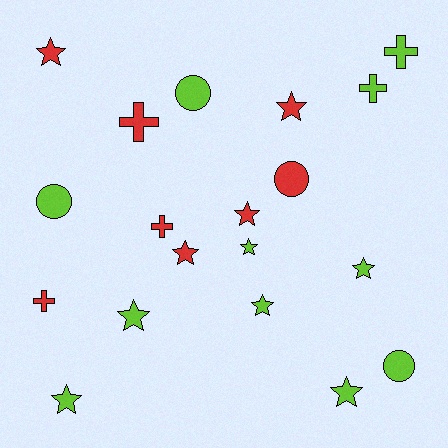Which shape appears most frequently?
Star, with 10 objects.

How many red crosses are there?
There are 3 red crosses.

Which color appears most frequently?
Lime, with 11 objects.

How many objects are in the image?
There are 19 objects.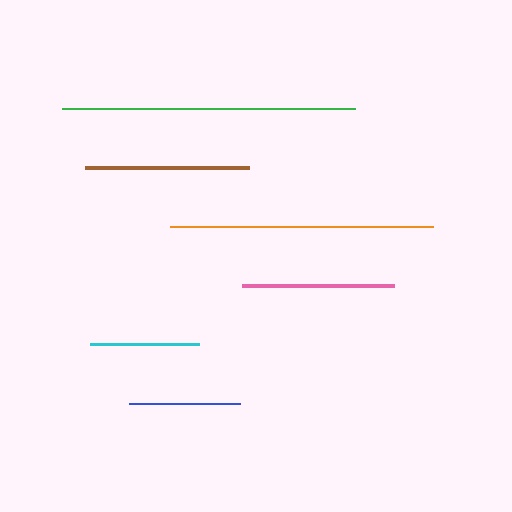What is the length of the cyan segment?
The cyan segment is approximately 109 pixels long.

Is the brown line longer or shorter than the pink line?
The brown line is longer than the pink line.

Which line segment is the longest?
The green line is the longest at approximately 294 pixels.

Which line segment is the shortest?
The cyan line is the shortest at approximately 109 pixels.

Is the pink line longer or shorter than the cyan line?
The pink line is longer than the cyan line.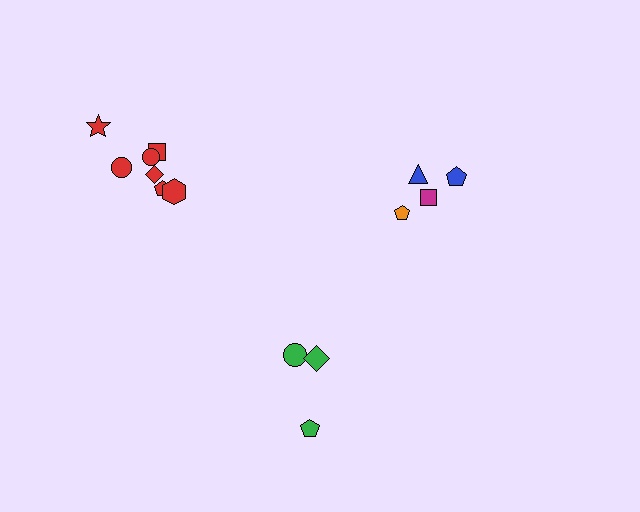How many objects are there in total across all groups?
There are 15 objects.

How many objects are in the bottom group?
There are 3 objects.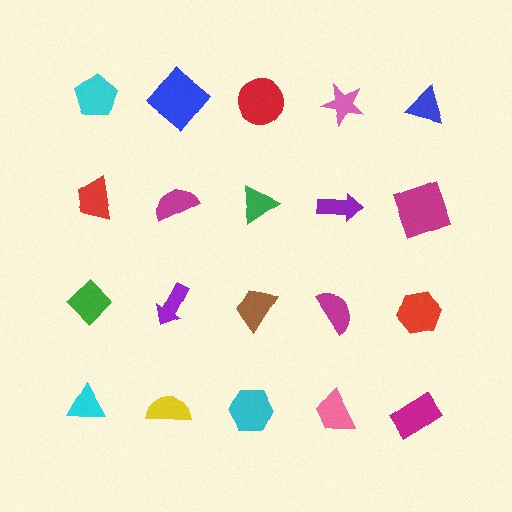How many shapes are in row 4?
5 shapes.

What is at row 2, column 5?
A magenta square.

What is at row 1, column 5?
A blue triangle.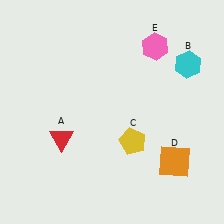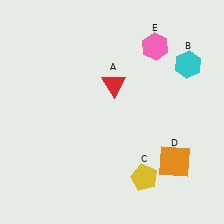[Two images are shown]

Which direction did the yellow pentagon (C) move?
The yellow pentagon (C) moved down.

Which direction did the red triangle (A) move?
The red triangle (A) moved up.